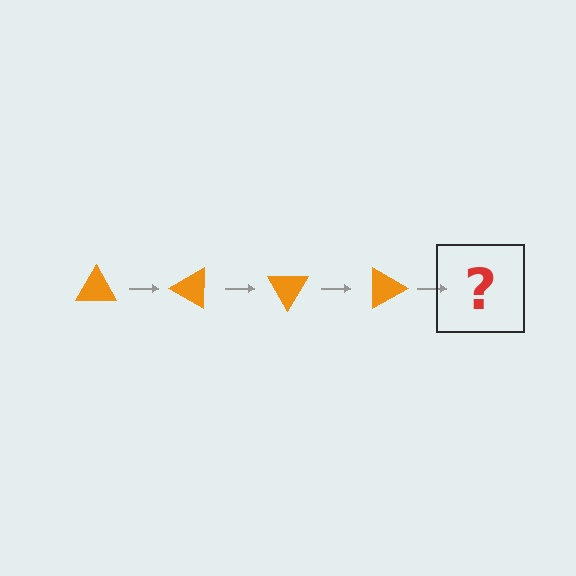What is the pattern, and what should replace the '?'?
The pattern is that the triangle rotates 30 degrees each step. The '?' should be an orange triangle rotated 120 degrees.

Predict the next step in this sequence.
The next step is an orange triangle rotated 120 degrees.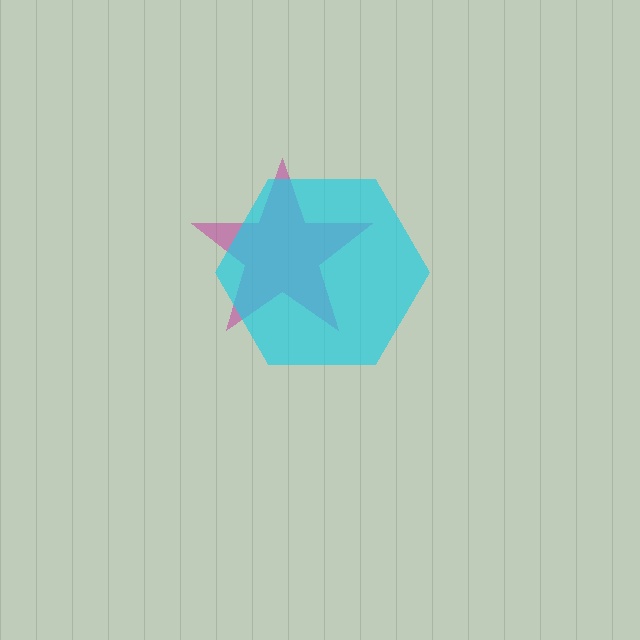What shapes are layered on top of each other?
The layered shapes are: a magenta star, a cyan hexagon.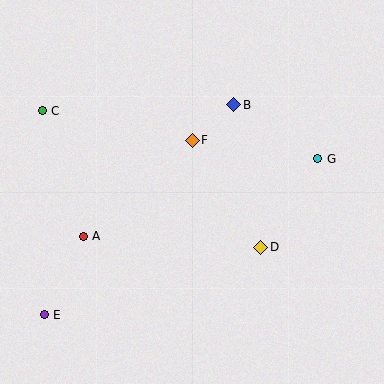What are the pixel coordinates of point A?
Point A is at (83, 236).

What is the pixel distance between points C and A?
The distance between C and A is 132 pixels.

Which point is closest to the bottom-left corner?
Point E is closest to the bottom-left corner.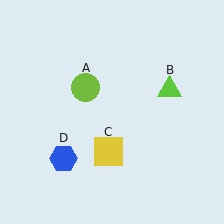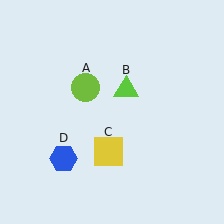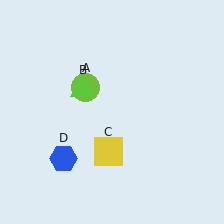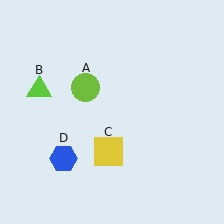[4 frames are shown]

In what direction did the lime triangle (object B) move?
The lime triangle (object B) moved left.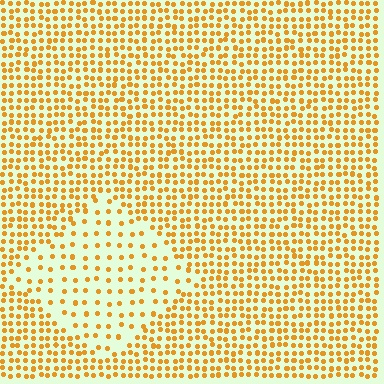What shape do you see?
I see a diamond.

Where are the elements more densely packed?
The elements are more densely packed outside the diamond boundary.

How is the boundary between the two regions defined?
The boundary is defined by a change in element density (approximately 2.4x ratio). All elements are the same color, size, and shape.